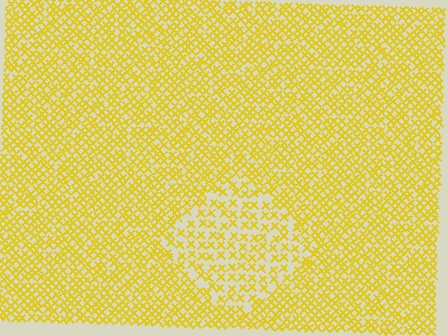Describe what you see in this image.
The image contains small yellow elements arranged at two different densities. A diamond-shaped region is visible where the elements are less densely packed than the surrounding area.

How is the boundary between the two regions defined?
The boundary is defined by a change in element density (approximately 1.7x ratio). All elements are the same color, size, and shape.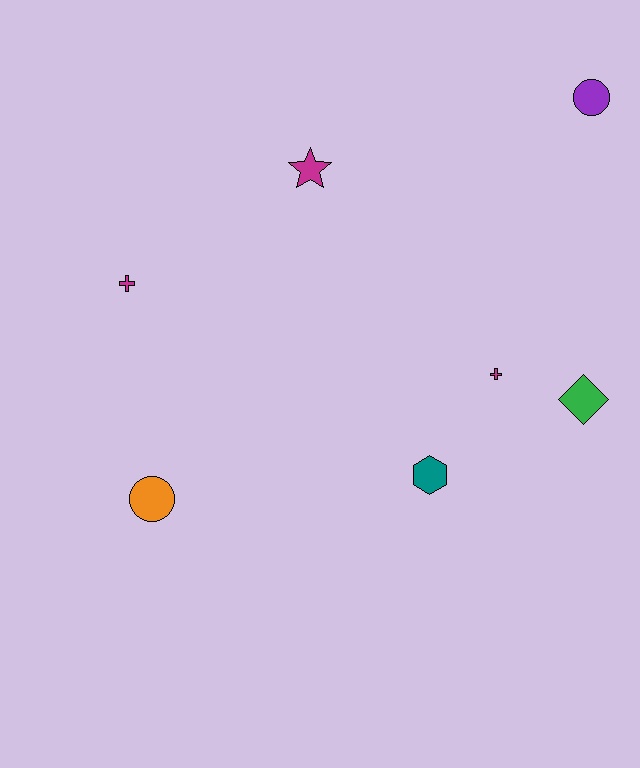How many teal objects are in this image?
There is 1 teal object.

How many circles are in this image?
There are 2 circles.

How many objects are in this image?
There are 7 objects.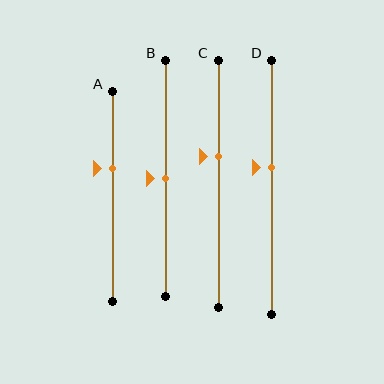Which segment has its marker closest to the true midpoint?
Segment B has its marker closest to the true midpoint.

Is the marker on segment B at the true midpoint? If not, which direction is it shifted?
Yes, the marker on segment B is at the true midpoint.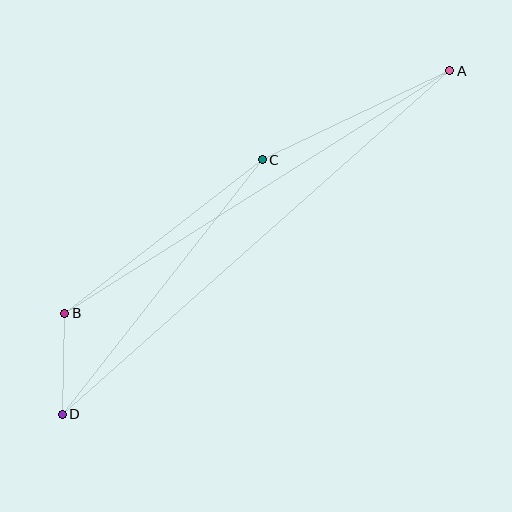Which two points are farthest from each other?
Points A and D are farthest from each other.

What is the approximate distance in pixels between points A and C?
The distance between A and C is approximately 207 pixels.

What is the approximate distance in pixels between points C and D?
The distance between C and D is approximately 324 pixels.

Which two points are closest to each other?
Points B and D are closest to each other.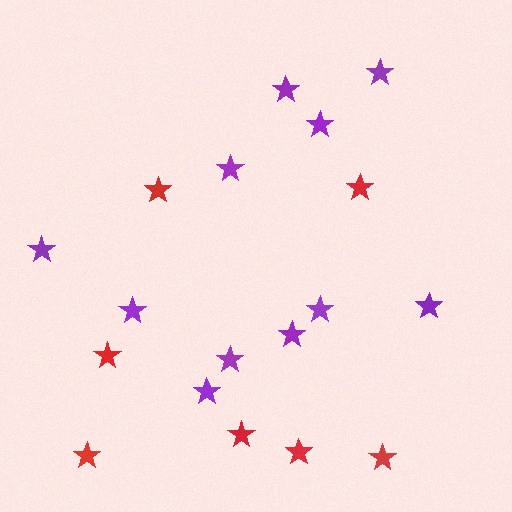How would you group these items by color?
There are 2 groups: one group of red stars (7) and one group of purple stars (11).